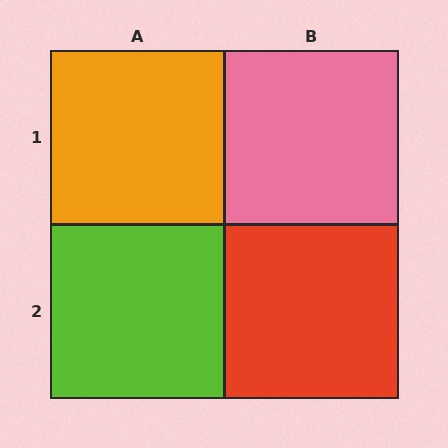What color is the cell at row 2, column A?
Lime.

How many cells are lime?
1 cell is lime.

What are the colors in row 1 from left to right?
Orange, pink.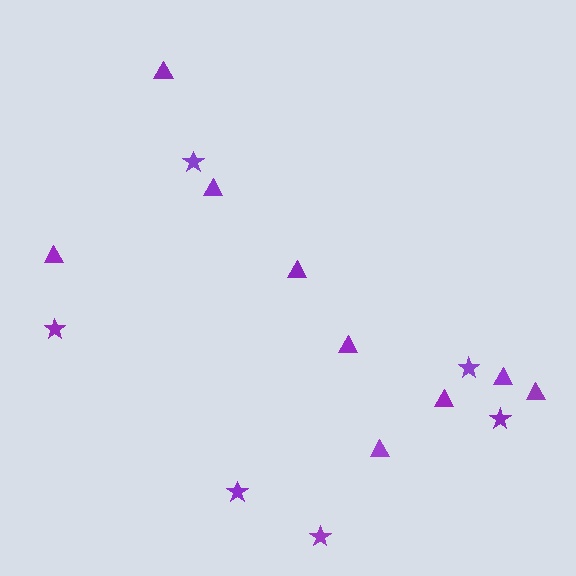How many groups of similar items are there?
There are 2 groups: one group of triangles (9) and one group of stars (6).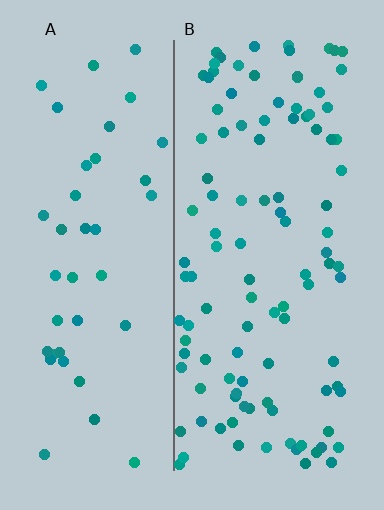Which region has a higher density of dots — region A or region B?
B (the right).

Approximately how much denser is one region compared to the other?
Approximately 2.6× — region B over region A.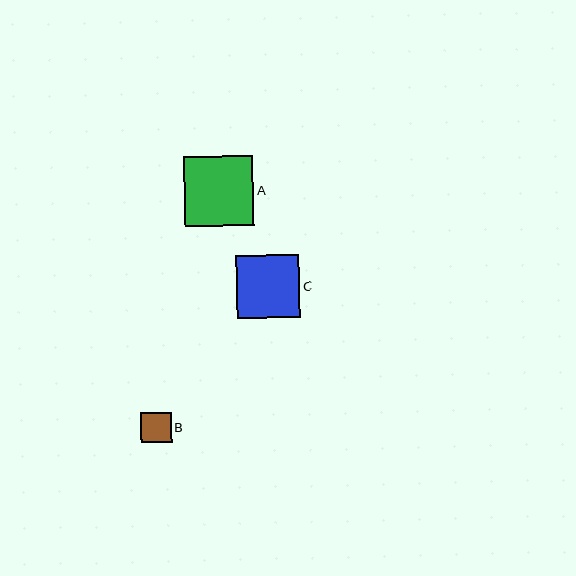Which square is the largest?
Square A is the largest with a size of approximately 69 pixels.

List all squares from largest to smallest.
From largest to smallest: A, C, B.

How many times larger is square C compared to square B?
Square C is approximately 2.0 times the size of square B.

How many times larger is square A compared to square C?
Square A is approximately 1.1 times the size of square C.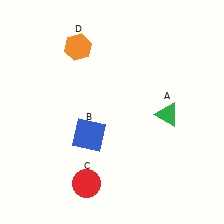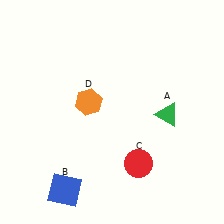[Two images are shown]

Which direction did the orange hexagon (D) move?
The orange hexagon (D) moved down.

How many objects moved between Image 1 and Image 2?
3 objects moved between the two images.